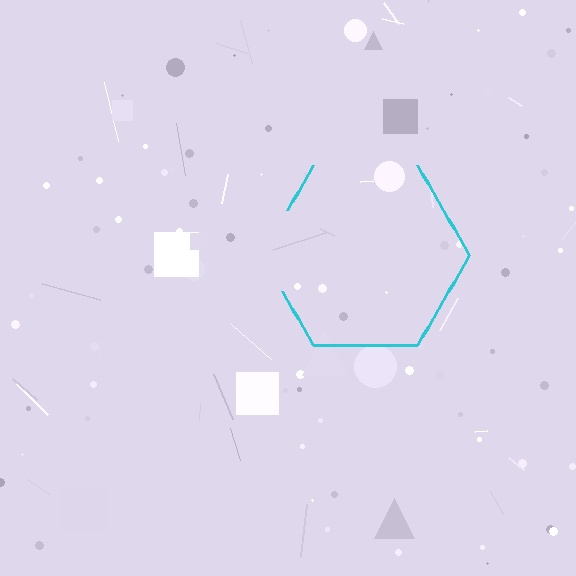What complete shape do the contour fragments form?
The contour fragments form a hexagon.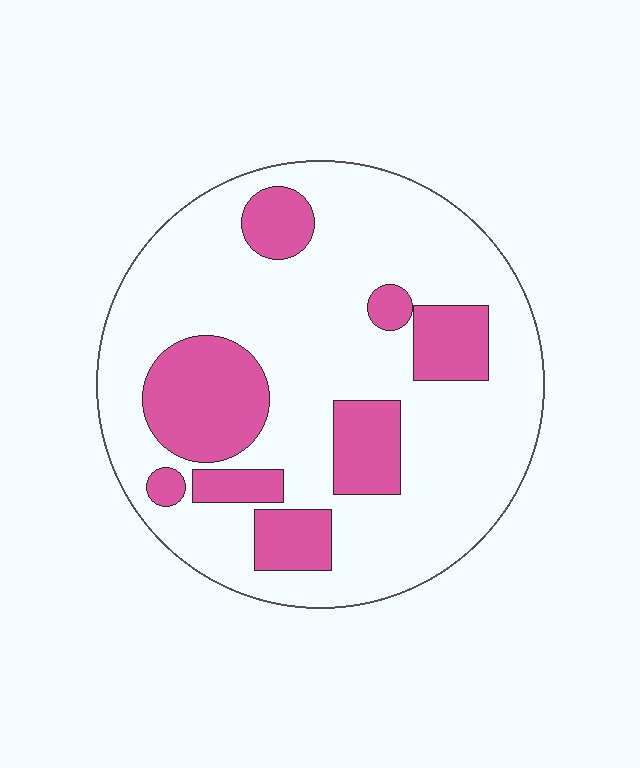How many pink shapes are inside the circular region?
8.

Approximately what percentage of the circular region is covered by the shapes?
Approximately 25%.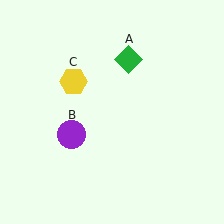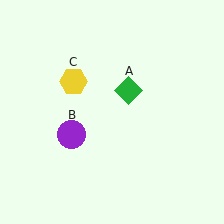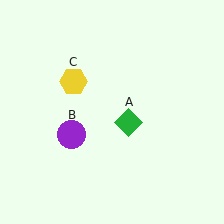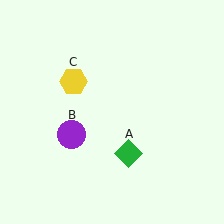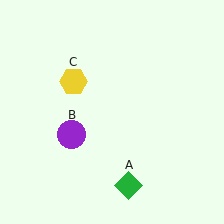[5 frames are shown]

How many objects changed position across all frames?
1 object changed position: green diamond (object A).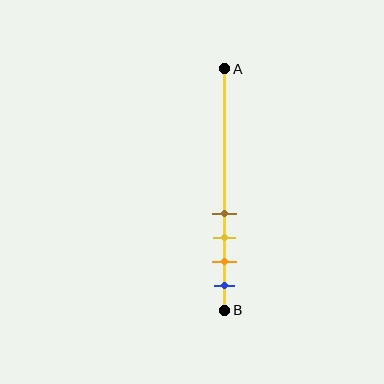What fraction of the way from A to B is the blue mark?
The blue mark is approximately 90% (0.9) of the way from A to B.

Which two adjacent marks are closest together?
The brown and yellow marks are the closest adjacent pair.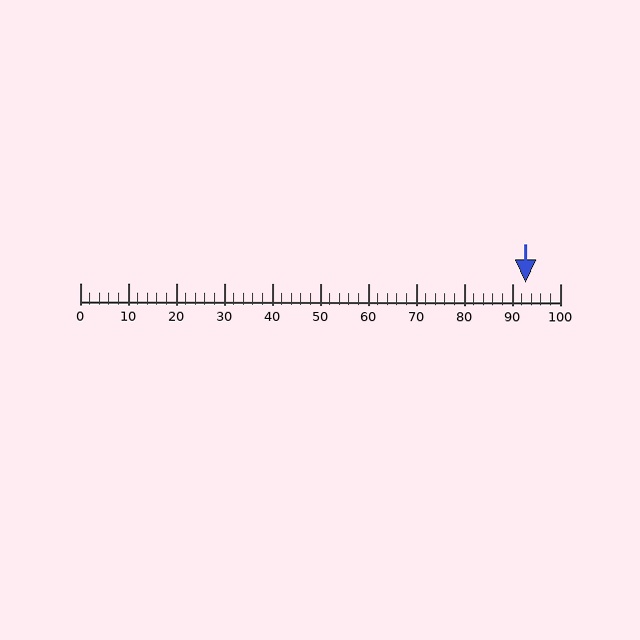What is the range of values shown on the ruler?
The ruler shows values from 0 to 100.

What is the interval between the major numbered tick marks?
The major tick marks are spaced 10 units apart.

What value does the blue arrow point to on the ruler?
The blue arrow points to approximately 93.